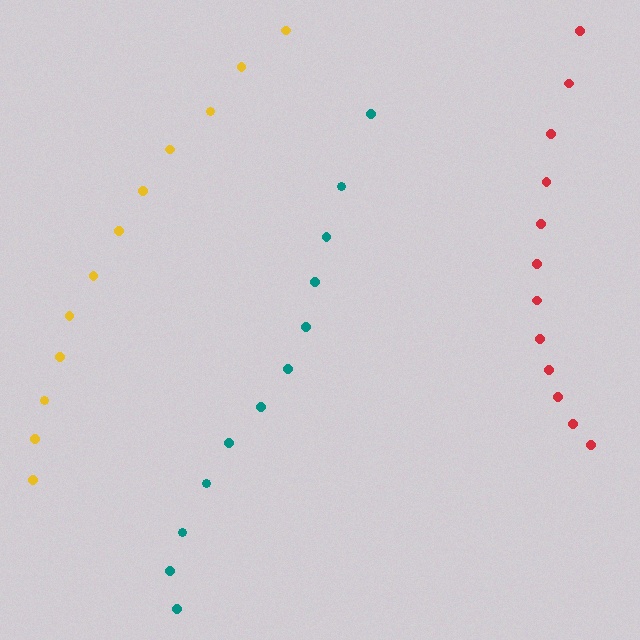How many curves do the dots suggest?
There are 3 distinct paths.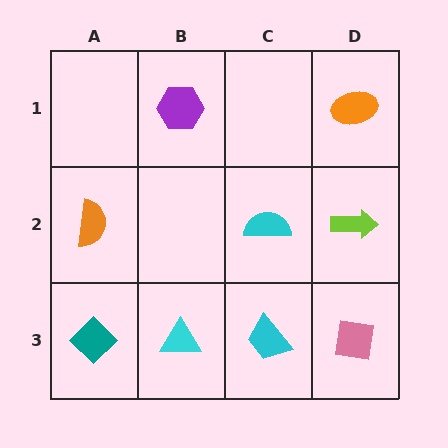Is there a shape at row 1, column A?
No, that cell is empty.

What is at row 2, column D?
A lime arrow.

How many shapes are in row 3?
4 shapes.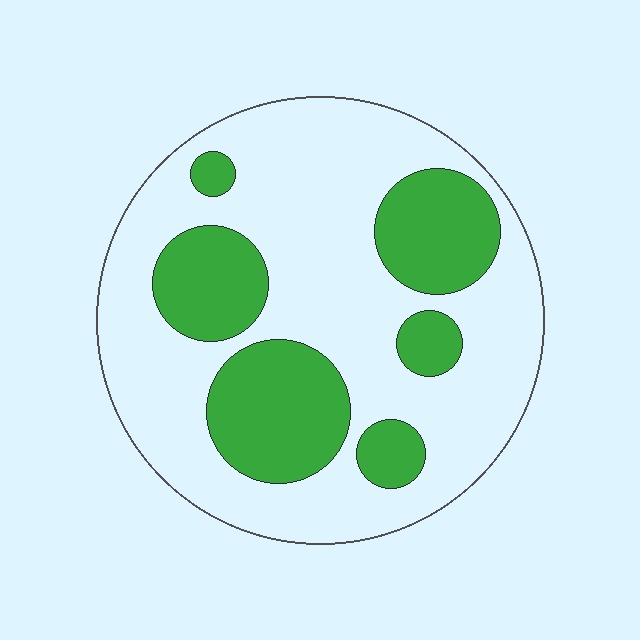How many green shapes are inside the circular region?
6.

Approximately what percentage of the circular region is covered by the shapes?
Approximately 30%.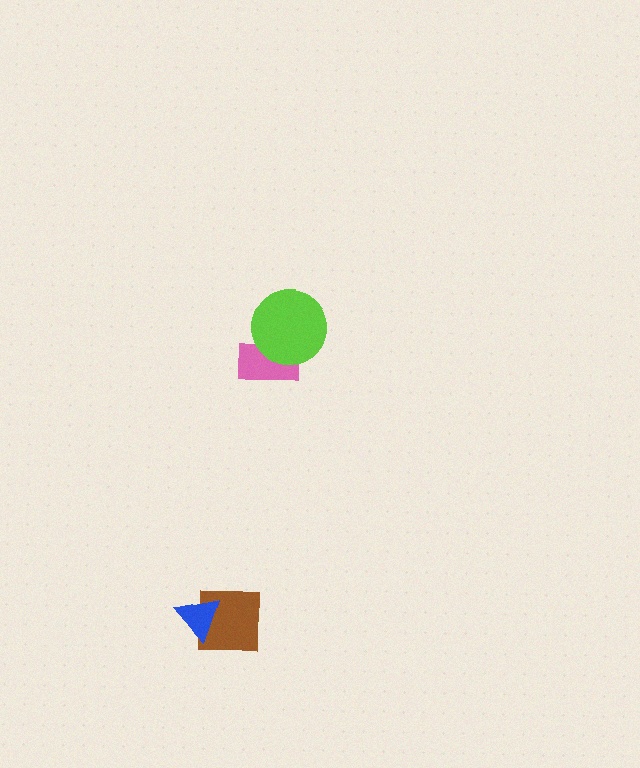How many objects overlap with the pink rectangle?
1 object overlaps with the pink rectangle.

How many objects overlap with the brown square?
1 object overlaps with the brown square.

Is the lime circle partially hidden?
No, no other shape covers it.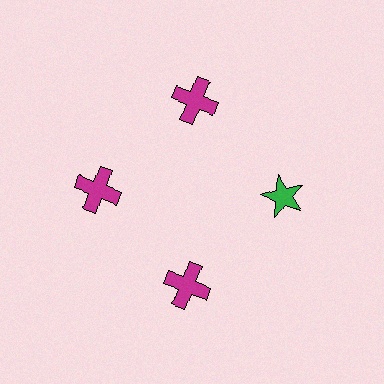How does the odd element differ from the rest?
It differs in both color (green instead of magenta) and shape (star instead of cross).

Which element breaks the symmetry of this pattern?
The green star at roughly the 3 o'clock position breaks the symmetry. All other shapes are magenta crosses.